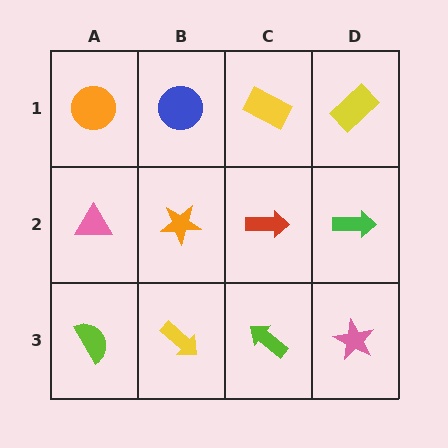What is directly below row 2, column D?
A pink star.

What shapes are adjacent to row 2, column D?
A yellow rectangle (row 1, column D), a pink star (row 3, column D), a red arrow (row 2, column C).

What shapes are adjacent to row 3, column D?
A green arrow (row 2, column D), a lime arrow (row 3, column C).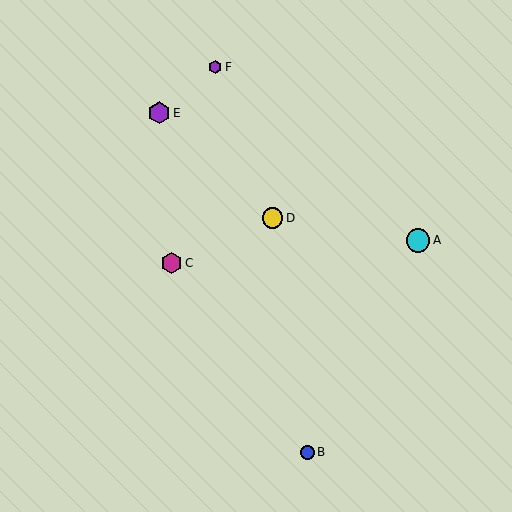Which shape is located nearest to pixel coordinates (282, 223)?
The yellow circle (labeled D) at (272, 218) is nearest to that location.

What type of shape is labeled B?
Shape B is a blue circle.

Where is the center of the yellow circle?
The center of the yellow circle is at (272, 218).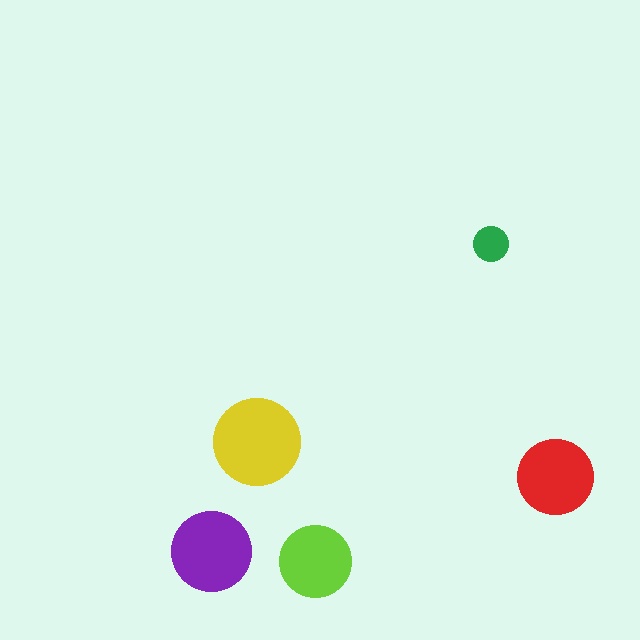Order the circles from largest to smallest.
the yellow one, the purple one, the red one, the lime one, the green one.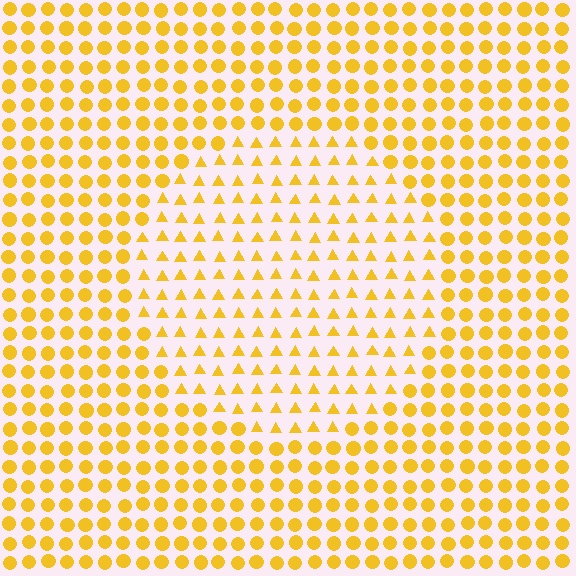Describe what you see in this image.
The image is filled with small yellow elements arranged in a uniform grid. A circle-shaped region contains triangles, while the surrounding area contains circles. The boundary is defined purely by the change in element shape.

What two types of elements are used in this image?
The image uses triangles inside the circle region and circles outside it.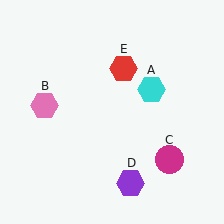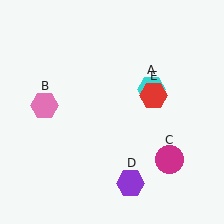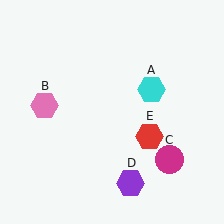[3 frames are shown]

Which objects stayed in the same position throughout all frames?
Cyan hexagon (object A) and pink hexagon (object B) and magenta circle (object C) and purple hexagon (object D) remained stationary.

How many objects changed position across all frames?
1 object changed position: red hexagon (object E).